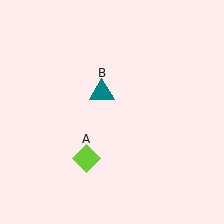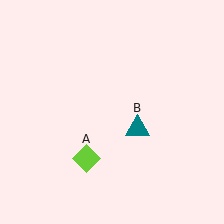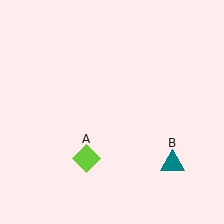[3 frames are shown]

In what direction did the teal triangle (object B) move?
The teal triangle (object B) moved down and to the right.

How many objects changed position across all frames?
1 object changed position: teal triangle (object B).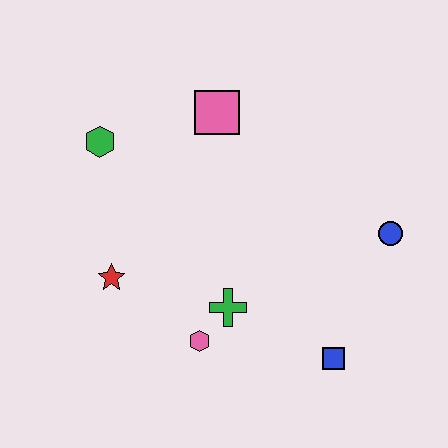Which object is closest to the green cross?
The pink hexagon is closest to the green cross.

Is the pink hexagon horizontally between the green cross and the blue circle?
No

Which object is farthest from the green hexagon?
The blue square is farthest from the green hexagon.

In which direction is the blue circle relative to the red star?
The blue circle is to the right of the red star.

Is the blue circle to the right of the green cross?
Yes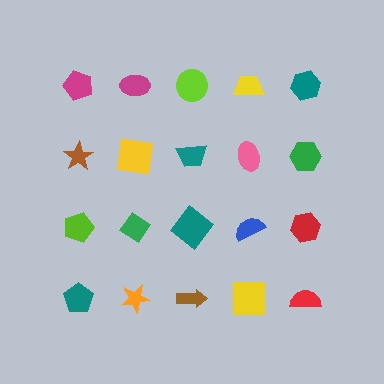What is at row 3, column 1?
A lime pentagon.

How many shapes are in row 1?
5 shapes.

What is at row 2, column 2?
A yellow square.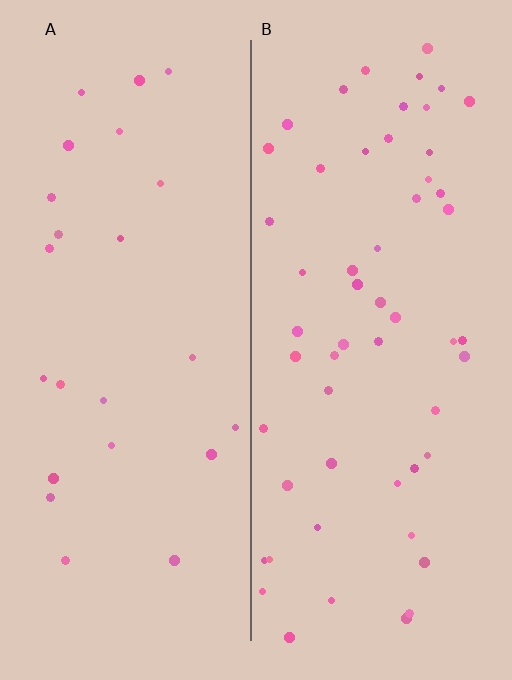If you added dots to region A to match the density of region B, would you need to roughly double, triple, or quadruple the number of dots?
Approximately double.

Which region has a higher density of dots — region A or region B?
B (the right).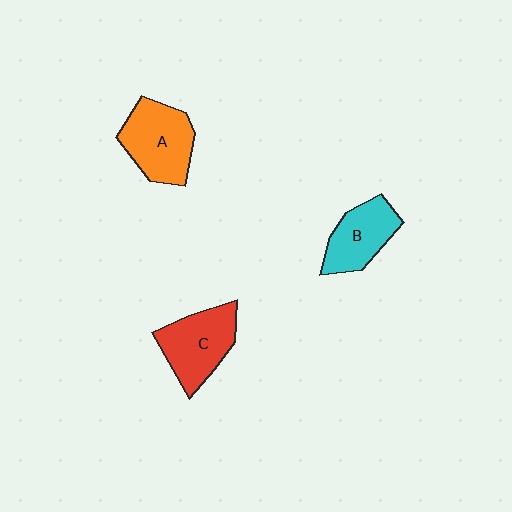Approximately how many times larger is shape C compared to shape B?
Approximately 1.2 times.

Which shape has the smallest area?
Shape B (cyan).